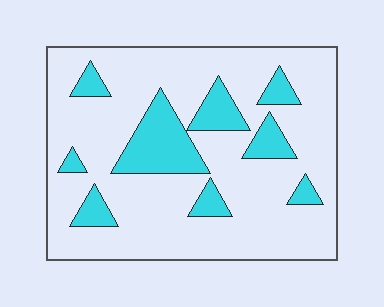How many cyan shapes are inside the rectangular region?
9.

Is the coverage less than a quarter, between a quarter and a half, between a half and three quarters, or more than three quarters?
Less than a quarter.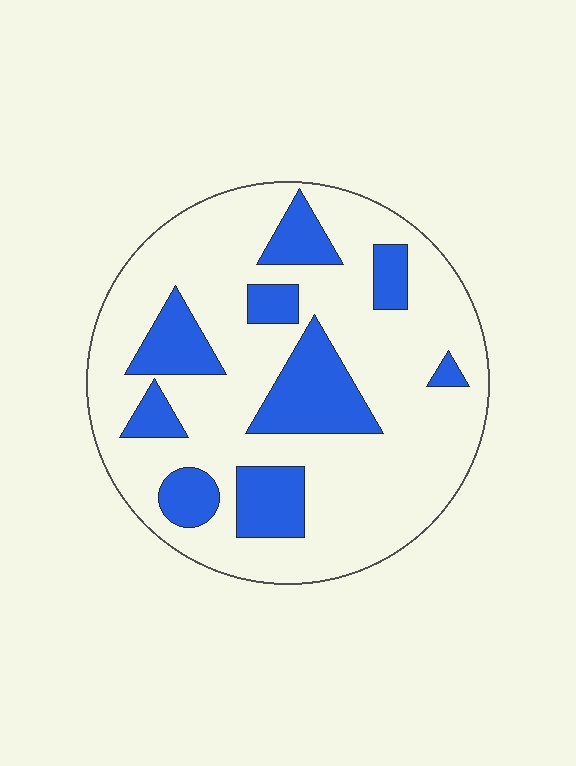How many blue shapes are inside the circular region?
9.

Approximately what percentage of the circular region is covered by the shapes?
Approximately 25%.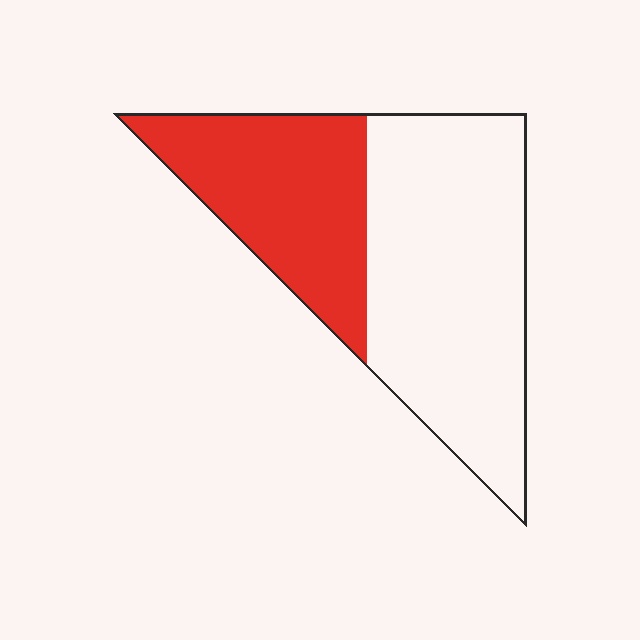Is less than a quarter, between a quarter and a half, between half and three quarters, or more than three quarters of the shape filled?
Between a quarter and a half.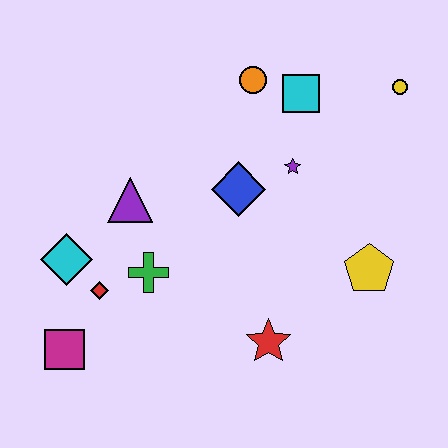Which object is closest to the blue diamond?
The purple star is closest to the blue diamond.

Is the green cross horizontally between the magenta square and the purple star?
Yes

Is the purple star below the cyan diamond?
No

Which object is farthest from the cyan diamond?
The yellow circle is farthest from the cyan diamond.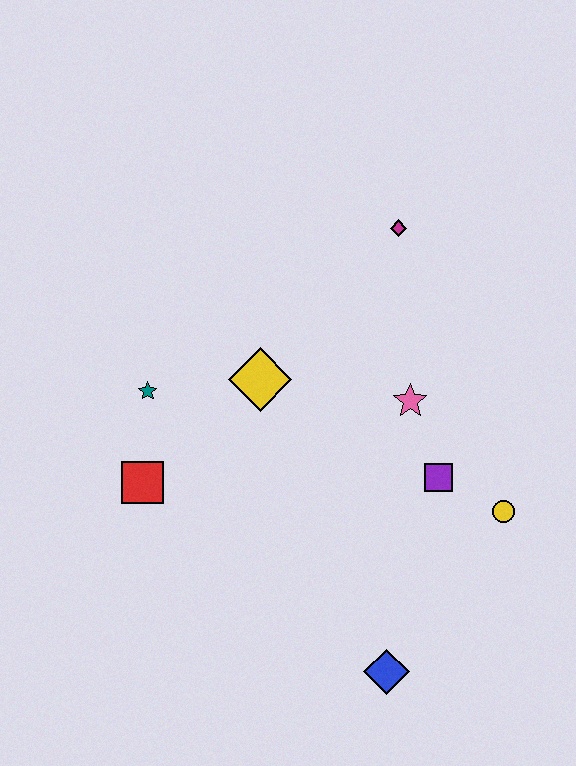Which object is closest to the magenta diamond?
The pink star is closest to the magenta diamond.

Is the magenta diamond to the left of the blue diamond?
No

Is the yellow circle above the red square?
No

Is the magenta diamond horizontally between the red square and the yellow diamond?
No